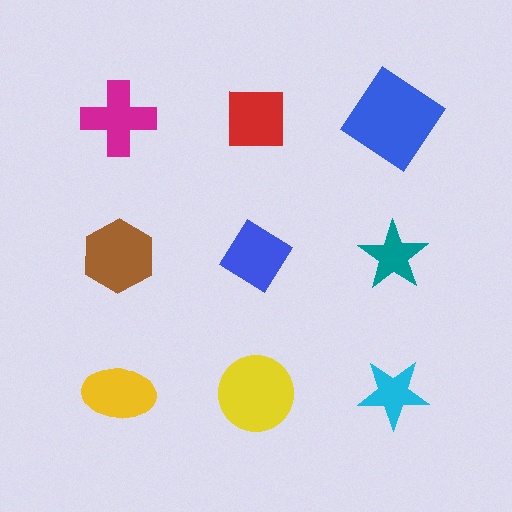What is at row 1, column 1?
A magenta cross.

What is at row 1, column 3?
A blue diamond.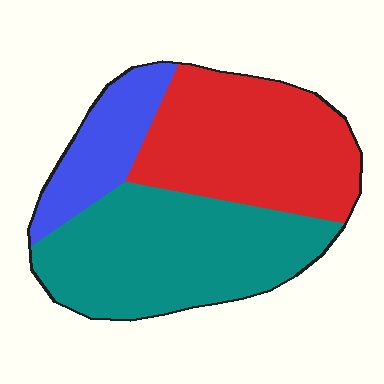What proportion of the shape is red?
Red takes up about two fifths (2/5) of the shape.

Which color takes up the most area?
Teal, at roughly 45%.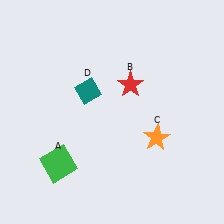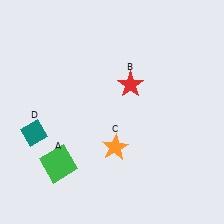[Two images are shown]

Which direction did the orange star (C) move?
The orange star (C) moved left.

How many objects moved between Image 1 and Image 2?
2 objects moved between the two images.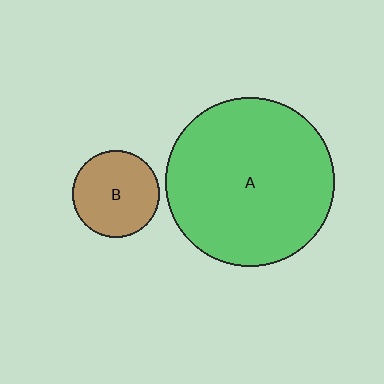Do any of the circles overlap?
No, none of the circles overlap.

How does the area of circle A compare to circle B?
Approximately 3.8 times.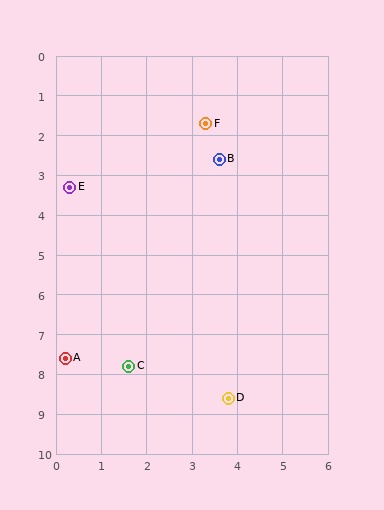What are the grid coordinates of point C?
Point C is at approximately (1.6, 7.8).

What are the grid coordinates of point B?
Point B is at approximately (3.6, 2.6).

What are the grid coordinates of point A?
Point A is at approximately (0.2, 7.6).